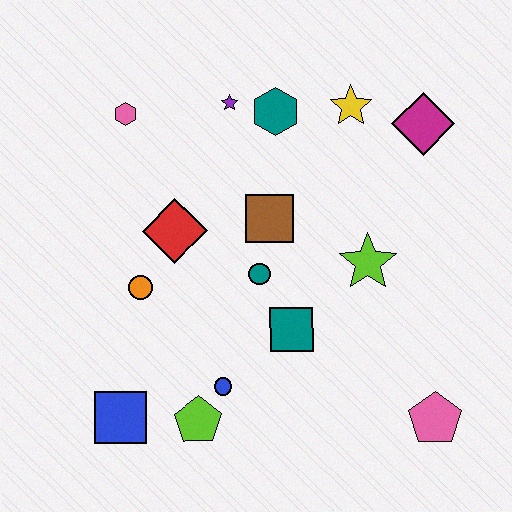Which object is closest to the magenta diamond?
The yellow star is closest to the magenta diamond.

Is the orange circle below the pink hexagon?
Yes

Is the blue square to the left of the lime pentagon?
Yes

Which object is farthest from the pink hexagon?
The pink pentagon is farthest from the pink hexagon.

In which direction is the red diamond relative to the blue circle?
The red diamond is above the blue circle.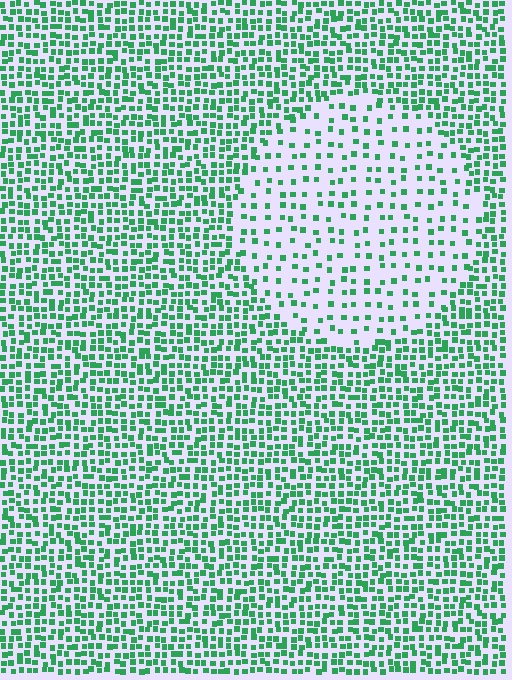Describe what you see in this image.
The image contains small green elements arranged at two different densities. A circle-shaped region is visible where the elements are less densely packed than the surrounding area.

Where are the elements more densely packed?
The elements are more densely packed outside the circle boundary.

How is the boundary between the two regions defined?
The boundary is defined by a change in element density (approximately 2.4x ratio). All elements are the same color, size, and shape.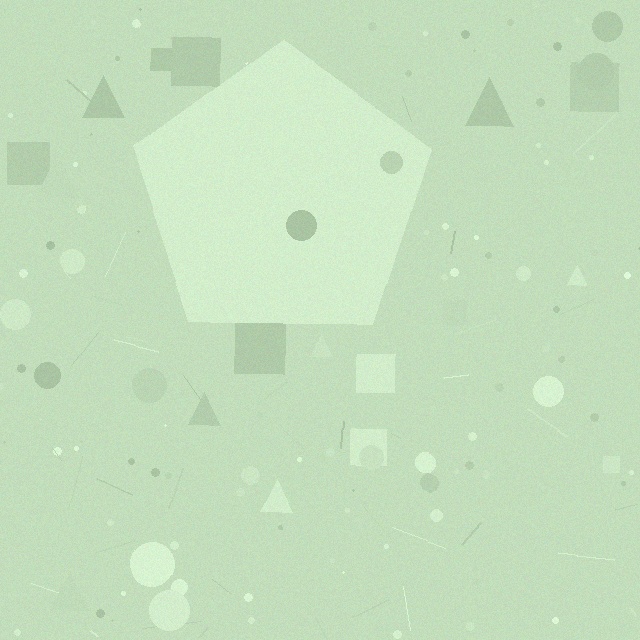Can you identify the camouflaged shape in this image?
The camouflaged shape is a pentagon.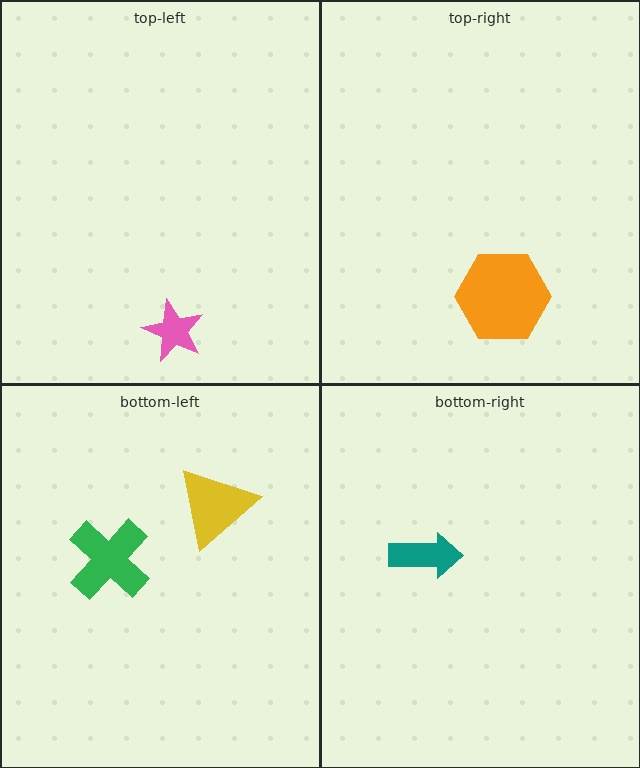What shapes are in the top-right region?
The orange hexagon.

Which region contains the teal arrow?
The bottom-right region.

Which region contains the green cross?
The bottom-left region.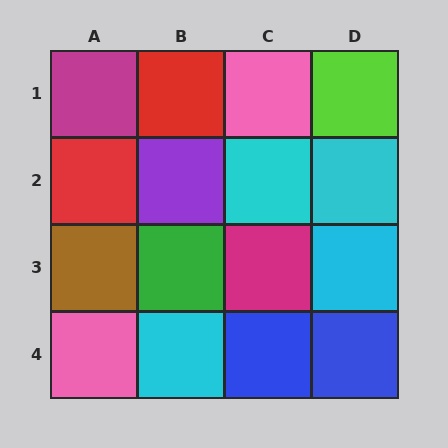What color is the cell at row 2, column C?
Cyan.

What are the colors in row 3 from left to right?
Brown, green, magenta, cyan.